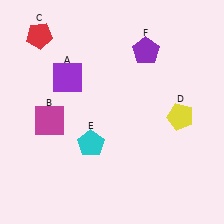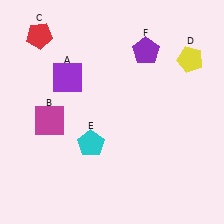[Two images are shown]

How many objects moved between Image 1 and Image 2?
1 object moved between the two images.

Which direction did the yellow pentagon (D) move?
The yellow pentagon (D) moved up.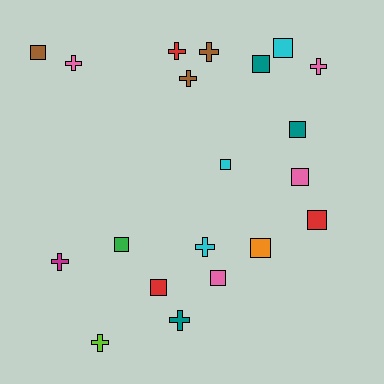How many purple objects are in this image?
There are no purple objects.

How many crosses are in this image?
There are 9 crosses.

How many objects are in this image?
There are 20 objects.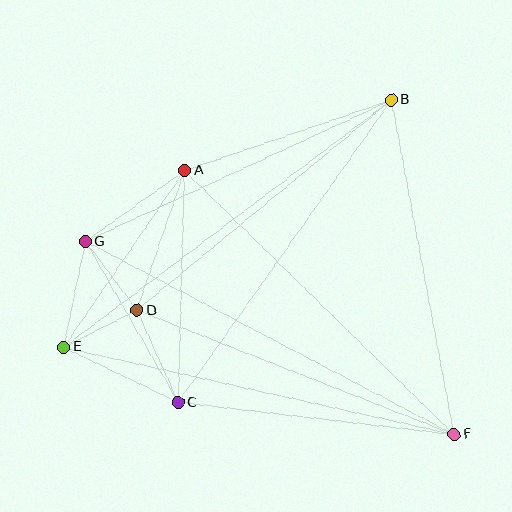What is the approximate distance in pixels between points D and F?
The distance between D and F is approximately 340 pixels.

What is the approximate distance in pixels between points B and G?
The distance between B and G is approximately 337 pixels.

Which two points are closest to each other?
Points D and E are closest to each other.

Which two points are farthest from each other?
Points F and G are farthest from each other.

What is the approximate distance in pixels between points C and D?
The distance between C and D is approximately 101 pixels.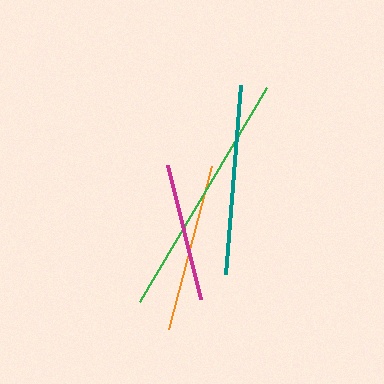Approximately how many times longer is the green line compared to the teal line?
The green line is approximately 1.3 times the length of the teal line.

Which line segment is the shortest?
The magenta line is the shortest at approximately 139 pixels.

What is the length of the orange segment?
The orange segment is approximately 169 pixels long.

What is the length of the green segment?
The green segment is approximately 249 pixels long.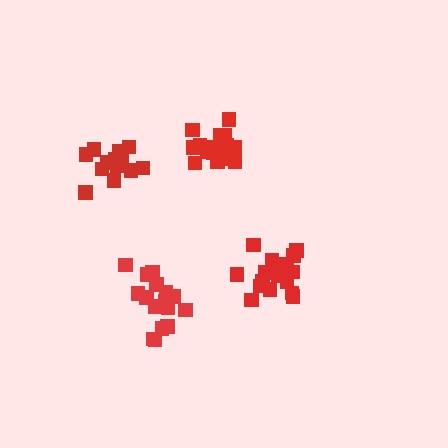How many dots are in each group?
Group 1: 13 dots, Group 2: 19 dots, Group 3: 16 dots, Group 4: 17 dots (65 total).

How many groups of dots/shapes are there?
There are 4 groups.